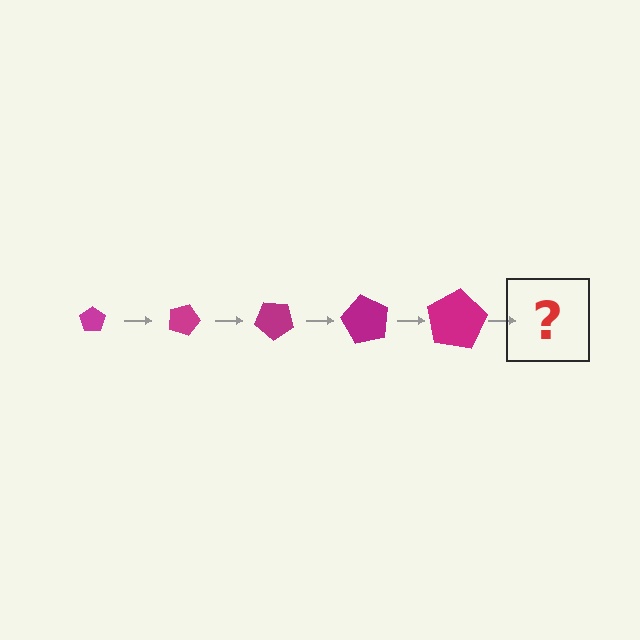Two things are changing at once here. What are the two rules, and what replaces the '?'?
The two rules are that the pentagon grows larger each step and it rotates 20 degrees each step. The '?' should be a pentagon, larger than the previous one and rotated 100 degrees from the start.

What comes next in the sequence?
The next element should be a pentagon, larger than the previous one and rotated 100 degrees from the start.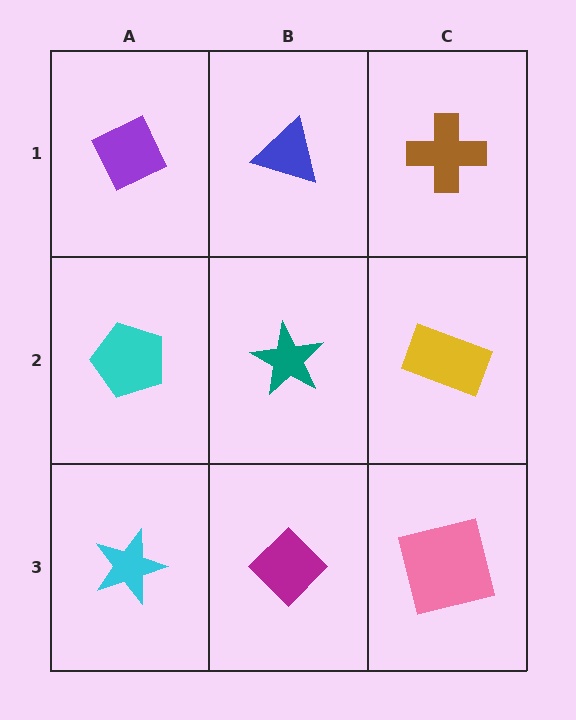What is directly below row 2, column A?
A cyan star.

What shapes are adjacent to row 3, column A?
A cyan pentagon (row 2, column A), a magenta diamond (row 3, column B).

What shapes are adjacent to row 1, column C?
A yellow rectangle (row 2, column C), a blue triangle (row 1, column B).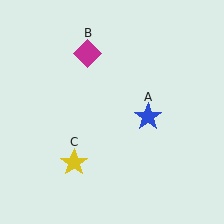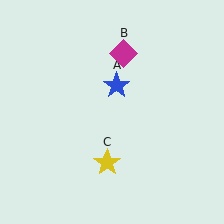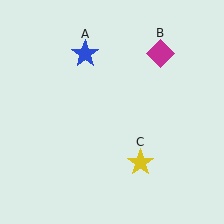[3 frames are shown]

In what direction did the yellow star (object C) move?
The yellow star (object C) moved right.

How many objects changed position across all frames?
3 objects changed position: blue star (object A), magenta diamond (object B), yellow star (object C).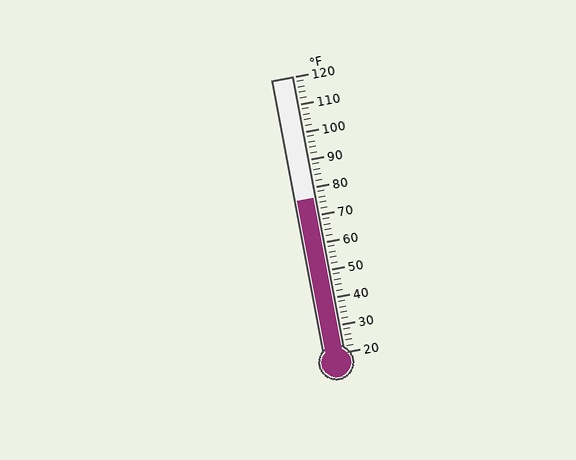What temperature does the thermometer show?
The thermometer shows approximately 76°F.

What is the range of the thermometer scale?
The thermometer scale ranges from 20°F to 120°F.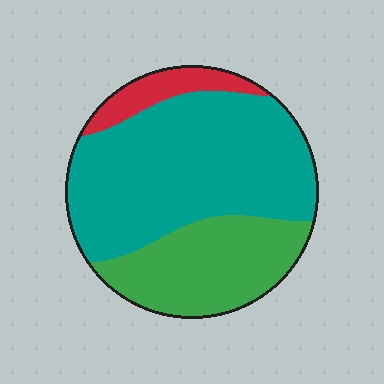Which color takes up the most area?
Teal, at roughly 60%.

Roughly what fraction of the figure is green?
Green takes up between a quarter and a half of the figure.